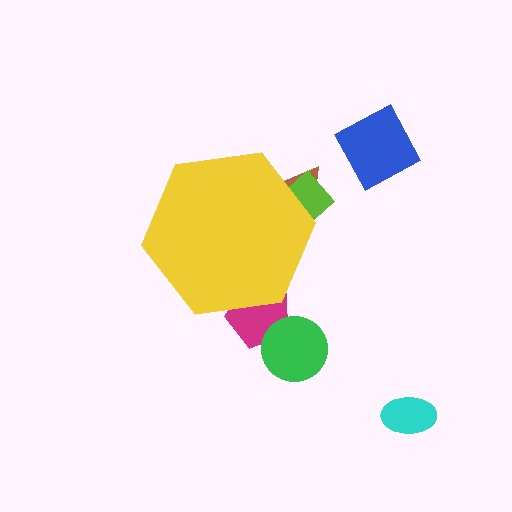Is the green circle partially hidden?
No, the green circle is fully visible.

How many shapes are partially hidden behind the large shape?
3 shapes are partially hidden.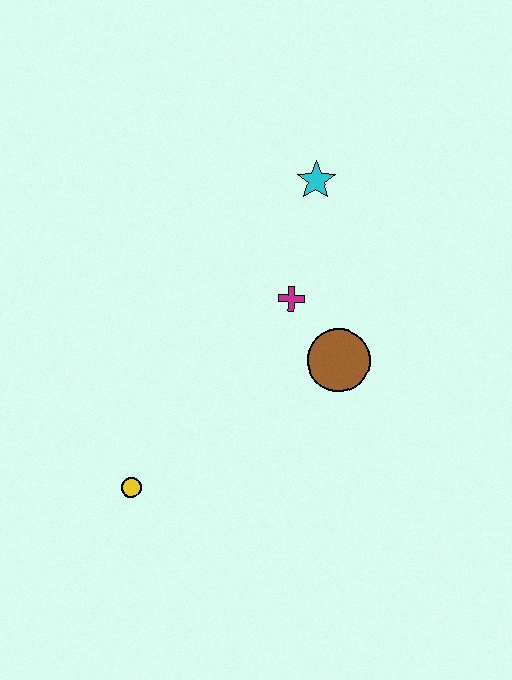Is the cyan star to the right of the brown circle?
No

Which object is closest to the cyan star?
The magenta cross is closest to the cyan star.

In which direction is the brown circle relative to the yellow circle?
The brown circle is to the right of the yellow circle.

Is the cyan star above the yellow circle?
Yes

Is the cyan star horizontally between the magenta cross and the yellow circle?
No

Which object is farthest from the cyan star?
The yellow circle is farthest from the cyan star.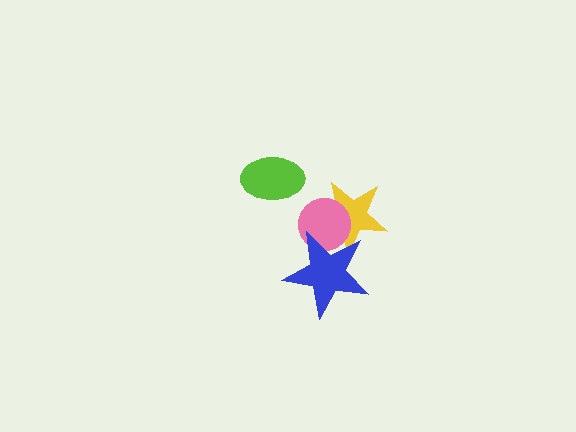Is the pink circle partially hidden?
Yes, it is partially covered by another shape.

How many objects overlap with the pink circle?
2 objects overlap with the pink circle.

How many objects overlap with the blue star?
2 objects overlap with the blue star.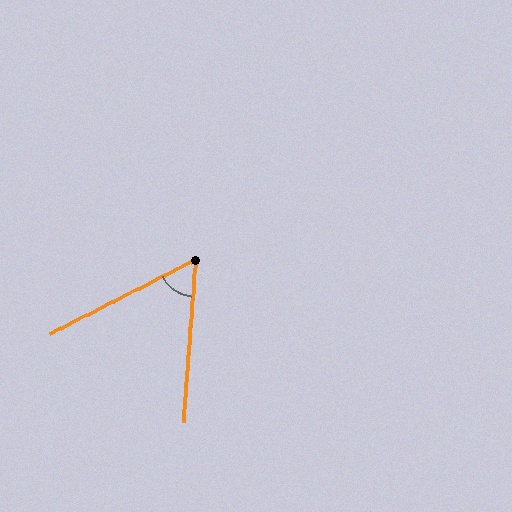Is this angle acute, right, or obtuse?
It is acute.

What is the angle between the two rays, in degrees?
Approximately 59 degrees.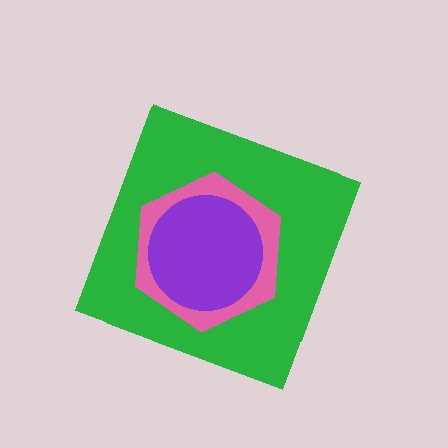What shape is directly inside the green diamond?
The pink hexagon.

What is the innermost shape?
The purple circle.